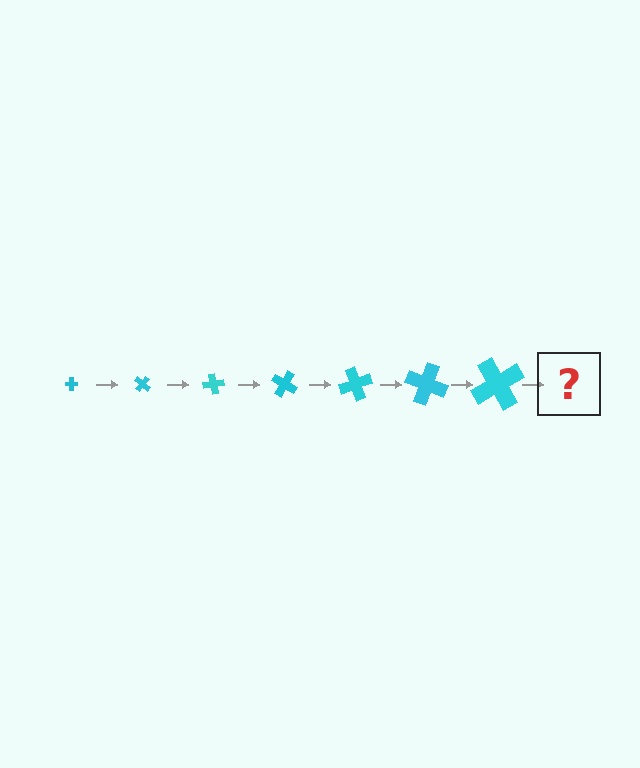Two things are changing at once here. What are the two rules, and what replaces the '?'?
The two rules are that the cross grows larger each step and it rotates 40 degrees each step. The '?' should be a cross, larger than the previous one and rotated 280 degrees from the start.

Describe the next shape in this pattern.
It should be a cross, larger than the previous one and rotated 280 degrees from the start.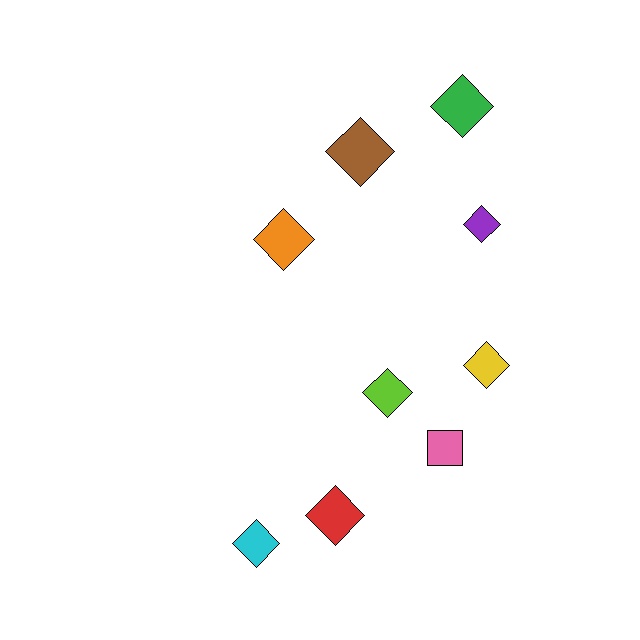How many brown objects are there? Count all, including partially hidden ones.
There is 1 brown object.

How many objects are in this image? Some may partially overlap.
There are 9 objects.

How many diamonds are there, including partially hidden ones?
There are 8 diamonds.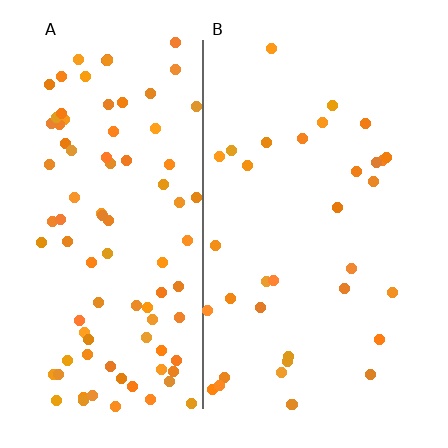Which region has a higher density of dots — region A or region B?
A (the left).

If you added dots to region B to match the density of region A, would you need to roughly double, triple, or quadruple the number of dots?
Approximately triple.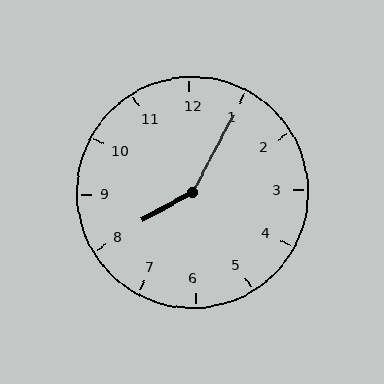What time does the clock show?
8:05.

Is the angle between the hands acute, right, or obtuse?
It is obtuse.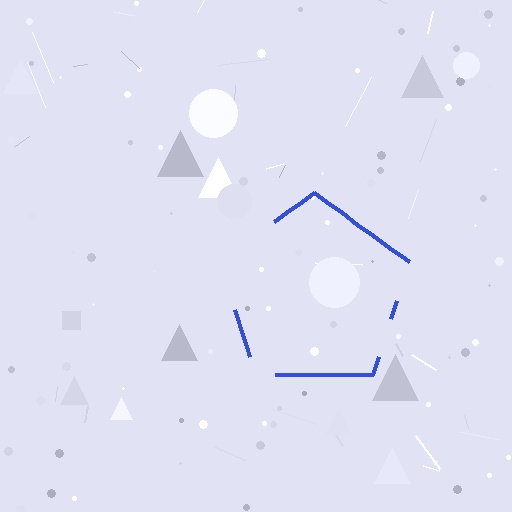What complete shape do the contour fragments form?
The contour fragments form a pentagon.